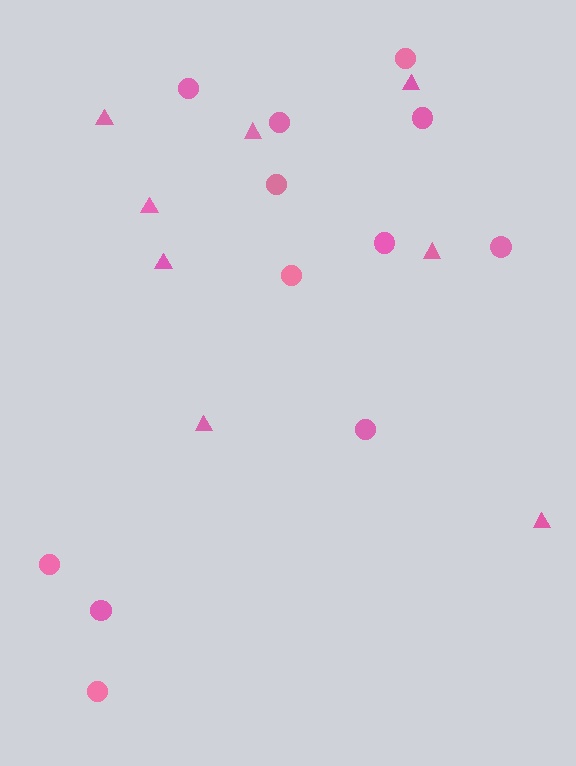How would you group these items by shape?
There are 2 groups: one group of triangles (8) and one group of circles (12).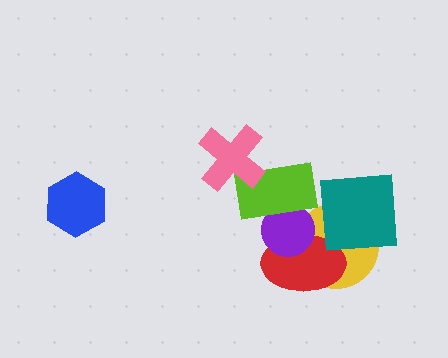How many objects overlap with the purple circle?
3 objects overlap with the purple circle.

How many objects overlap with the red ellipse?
2 objects overlap with the red ellipse.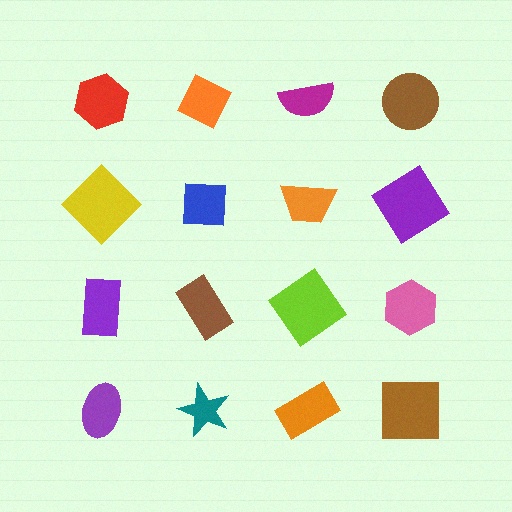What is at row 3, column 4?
A pink hexagon.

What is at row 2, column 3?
An orange trapezoid.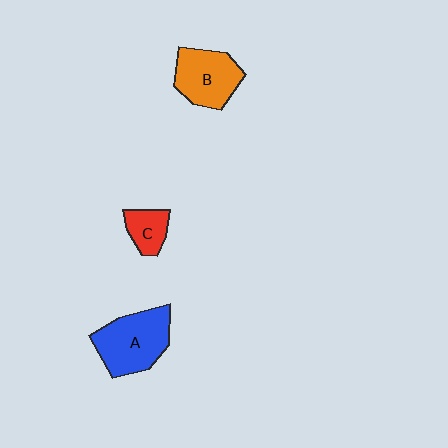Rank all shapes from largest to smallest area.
From largest to smallest: A (blue), B (orange), C (red).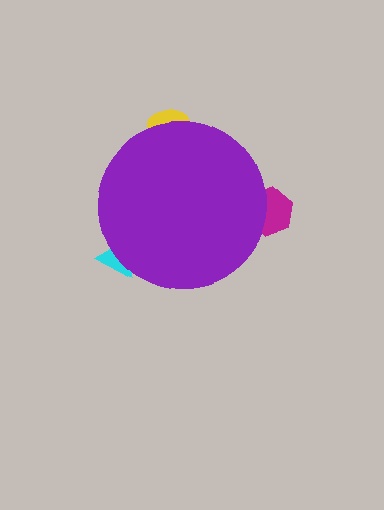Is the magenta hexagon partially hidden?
Yes, the magenta hexagon is partially hidden behind the purple circle.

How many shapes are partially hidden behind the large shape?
3 shapes are partially hidden.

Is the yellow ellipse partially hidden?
Yes, the yellow ellipse is partially hidden behind the purple circle.